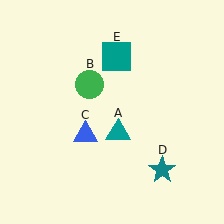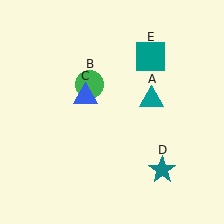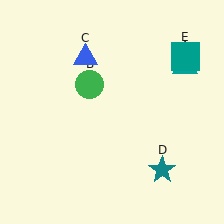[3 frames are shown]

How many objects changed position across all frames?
3 objects changed position: teal triangle (object A), blue triangle (object C), teal square (object E).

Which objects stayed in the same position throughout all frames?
Green circle (object B) and teal star (object D) remained stationary.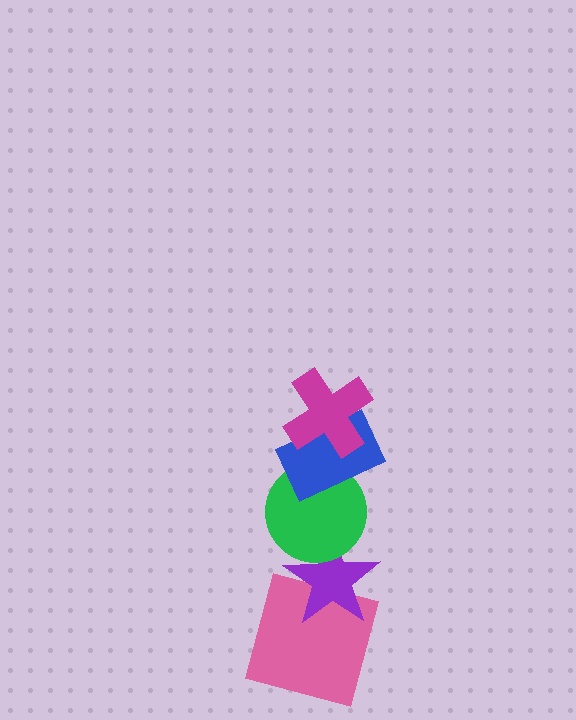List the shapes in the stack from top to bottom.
From top to bottom: the magenta cross, the blue rectangle, the green circle, the purple star, the pink square.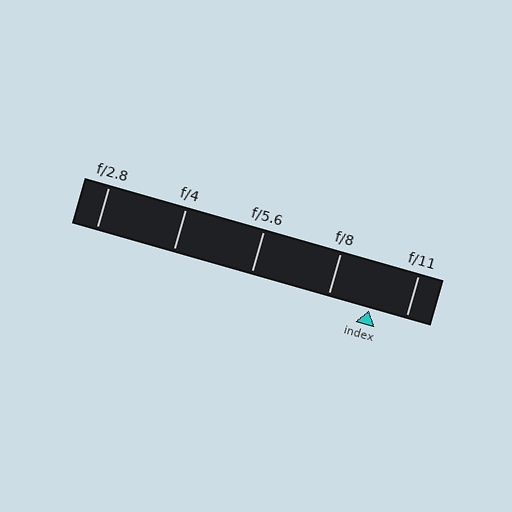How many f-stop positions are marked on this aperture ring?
There are 5 f-stop positions marked.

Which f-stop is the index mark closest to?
The index mark is closest to f/11.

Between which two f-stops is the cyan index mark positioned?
The index mark is between f/8 and f/11.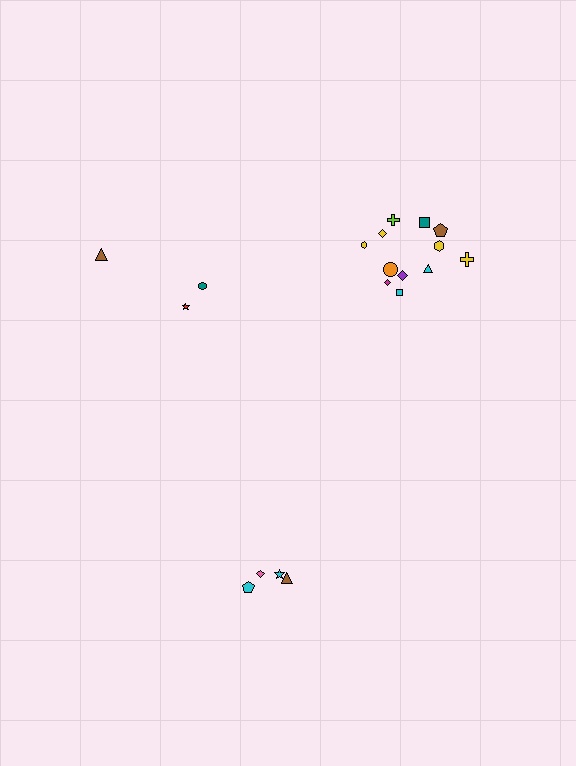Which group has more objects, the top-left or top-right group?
The top-right group.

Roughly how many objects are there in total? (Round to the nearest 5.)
Roughly 20 objects in total.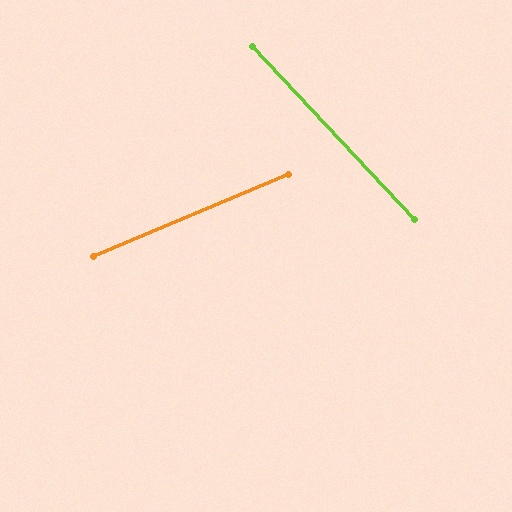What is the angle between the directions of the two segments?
Approximately 70 degrees.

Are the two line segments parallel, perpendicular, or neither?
Neither parallel nor perpendicular — they differ by about 70°.